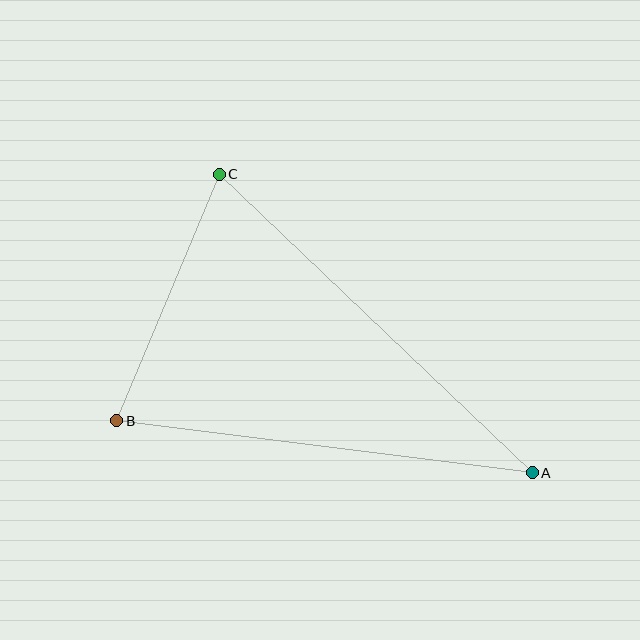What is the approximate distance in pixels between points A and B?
The distance between A and B is approximately 419 pixels.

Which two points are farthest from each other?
Points A and C are farthest from each other.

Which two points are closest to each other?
Points B and C are closest to each other.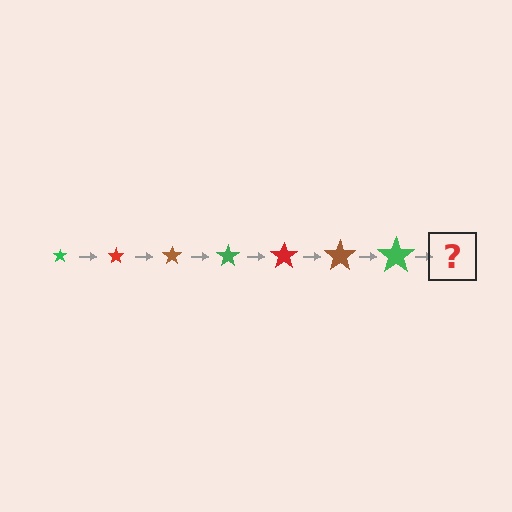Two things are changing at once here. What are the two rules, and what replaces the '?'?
The two rules are that the star grows larger each step and the color cycles through green, red, and brown. The '?' should be a red star, larger than the previous one.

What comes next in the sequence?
The next element should be a red star, larger than the previous one.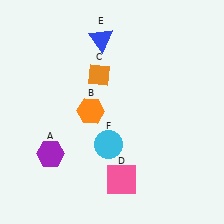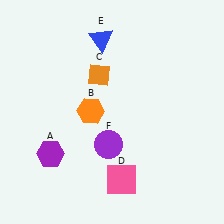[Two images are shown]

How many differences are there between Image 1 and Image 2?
There is 1 difference between the two images.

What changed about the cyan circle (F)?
In Image 1, F is cyan. In Image 2, it changed to purple.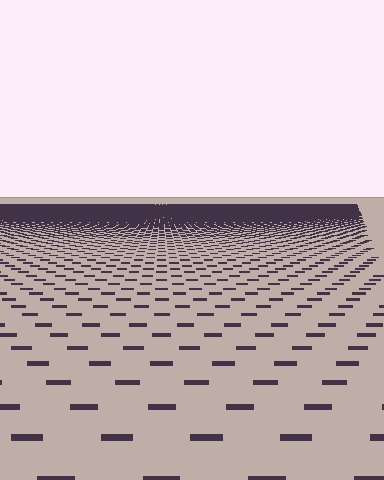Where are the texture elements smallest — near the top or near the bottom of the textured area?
Near the top.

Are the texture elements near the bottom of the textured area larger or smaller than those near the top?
Larger. Near the bottom, elements are closer to the viewer and appear at a bigger on-screen size.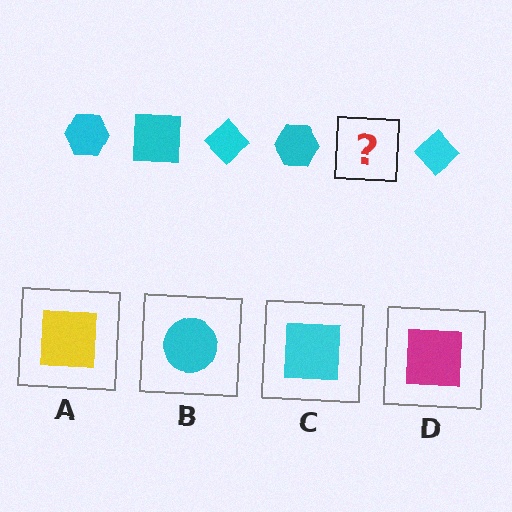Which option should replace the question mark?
Option C.